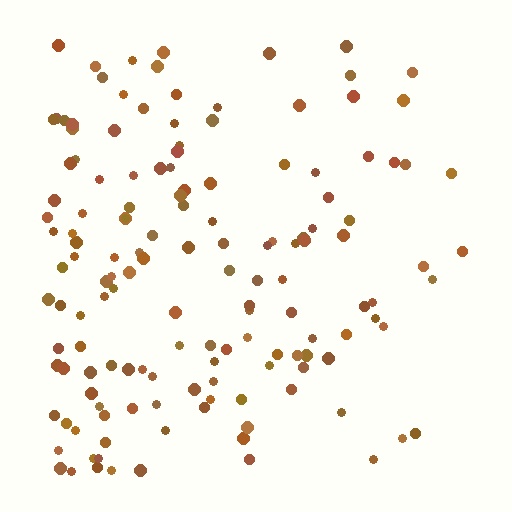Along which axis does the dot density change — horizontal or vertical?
Horizontal.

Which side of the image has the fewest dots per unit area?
The right.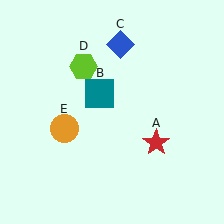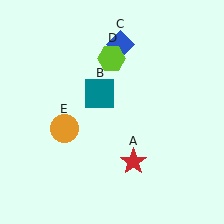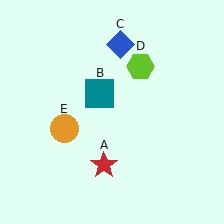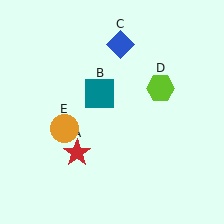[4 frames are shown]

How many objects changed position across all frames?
2 objects changed position: red star (object A), lime hexagon (object D).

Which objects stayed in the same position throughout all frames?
Teal square (object B) and blue diamond (object C) and orange circle (object E) remained stationary.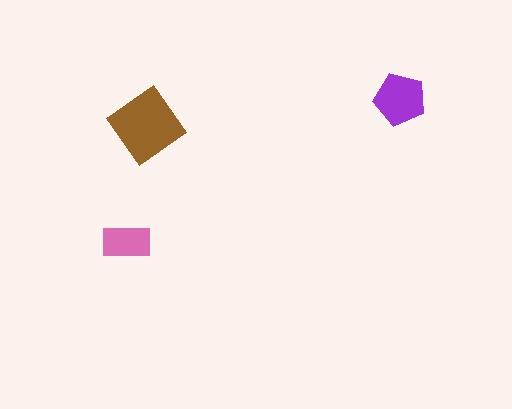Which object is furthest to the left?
The pink rectangle is leftmost.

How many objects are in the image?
There are 3 objects in the image.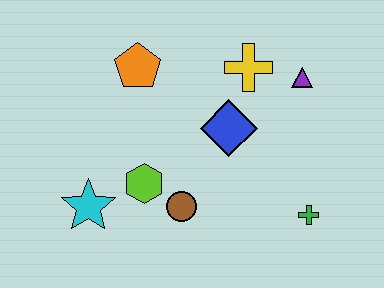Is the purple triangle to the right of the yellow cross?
Yes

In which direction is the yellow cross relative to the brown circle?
The yellow cross is above the brown circle.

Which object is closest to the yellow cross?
The purple triangle is closest to the yellow cross.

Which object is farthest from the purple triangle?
The cyan star is farthest from the purple triangle.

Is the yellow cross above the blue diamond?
Yes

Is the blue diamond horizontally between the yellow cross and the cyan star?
Yes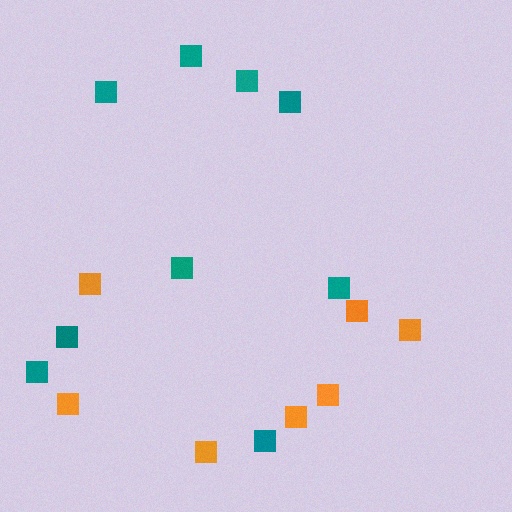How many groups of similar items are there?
There are 2 groups: one group of orange squares (7) and one group of teal squares (9).